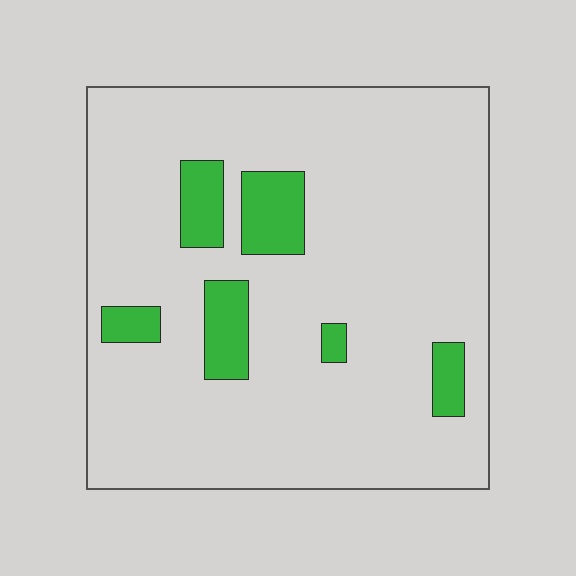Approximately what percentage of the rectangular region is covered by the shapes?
Approximately 10%.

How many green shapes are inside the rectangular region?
6.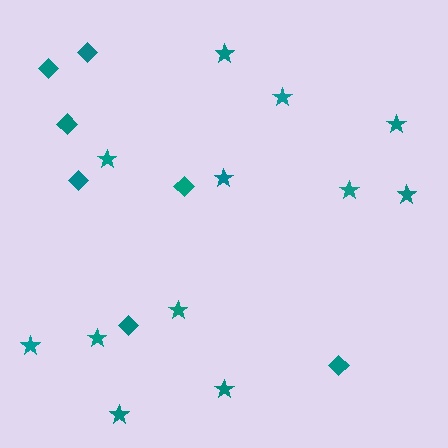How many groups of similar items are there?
There are 2 groups: one group of diamonds (7) and one group of stars (12).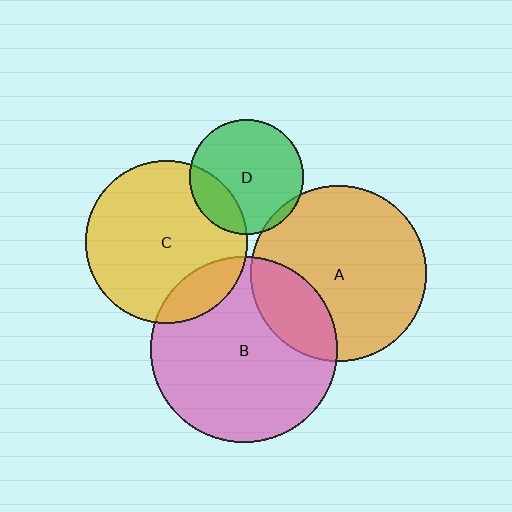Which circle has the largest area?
Circle B (pink).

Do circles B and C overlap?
Yes.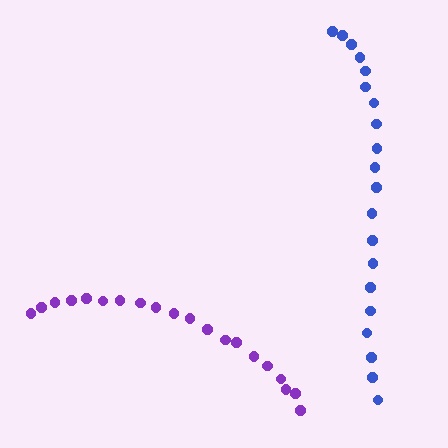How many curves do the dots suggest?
There are 2 distinct paths.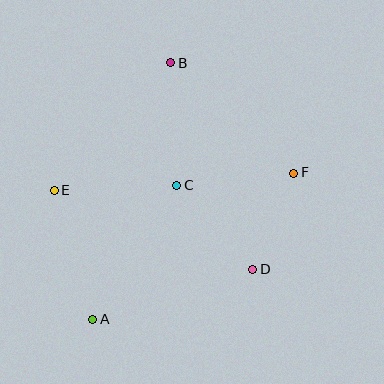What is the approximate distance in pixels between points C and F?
The distance between C and F is approximately 118 pixels.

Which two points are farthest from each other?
Points A and B are farthest from each other.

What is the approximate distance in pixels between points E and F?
The distance between E and F is approximately 240 pixels.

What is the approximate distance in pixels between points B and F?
The distance between B and F is approximately 165 pixels.